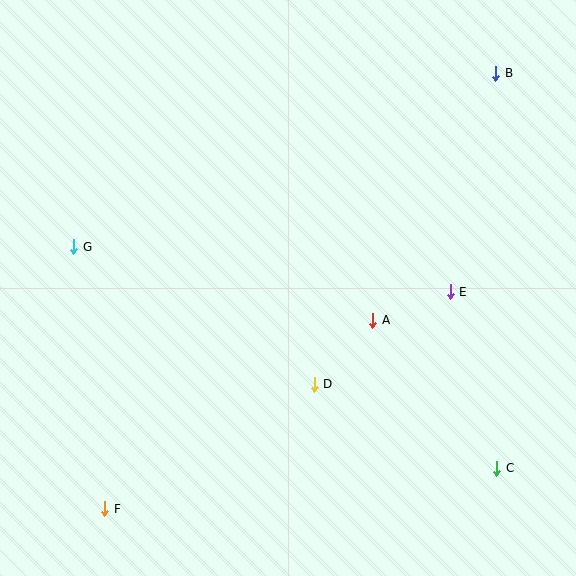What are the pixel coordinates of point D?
Point D is at (314, 384).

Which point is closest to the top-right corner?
Point B is closest to the top-right corner.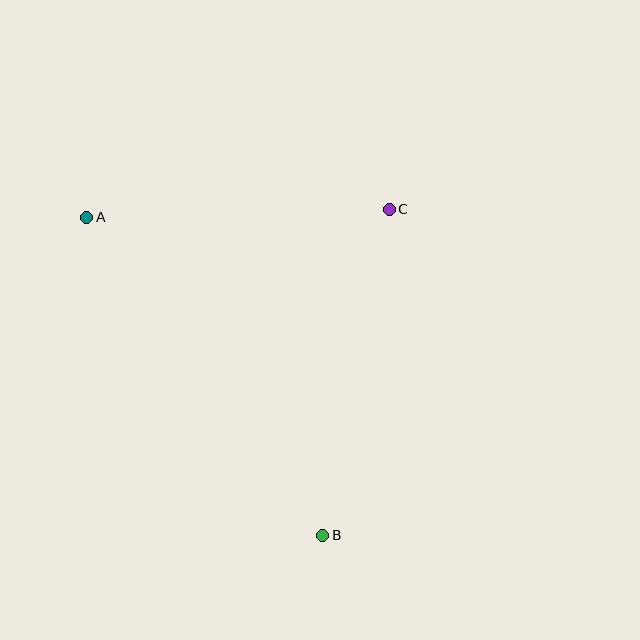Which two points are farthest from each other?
Points A and B are farthest from each other.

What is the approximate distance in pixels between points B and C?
The distance between B and C is approximately 333 pixels.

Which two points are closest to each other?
Points A and C are closest to each other.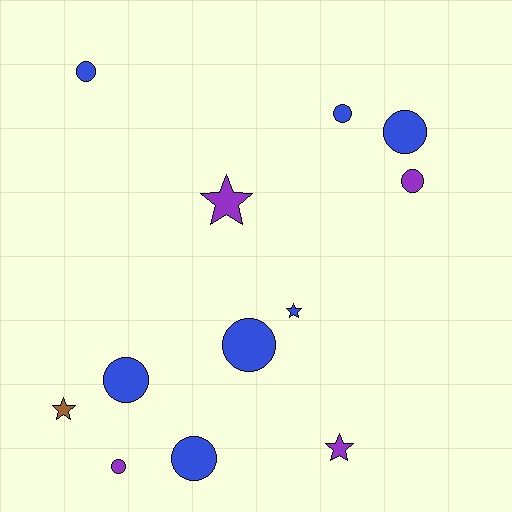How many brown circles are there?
There are no brown circles.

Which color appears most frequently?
Blue, with 7 objects.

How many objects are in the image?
There are 12 objects.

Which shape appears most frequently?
Circle, with 8 objects.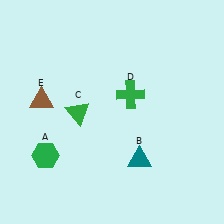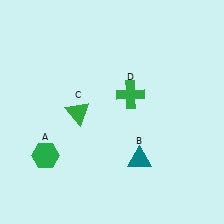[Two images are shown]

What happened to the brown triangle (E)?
The brown triangle (E) was removed in Image 2. It was in the top-left area of Image 1.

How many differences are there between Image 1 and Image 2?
There is 1 difference between the two images.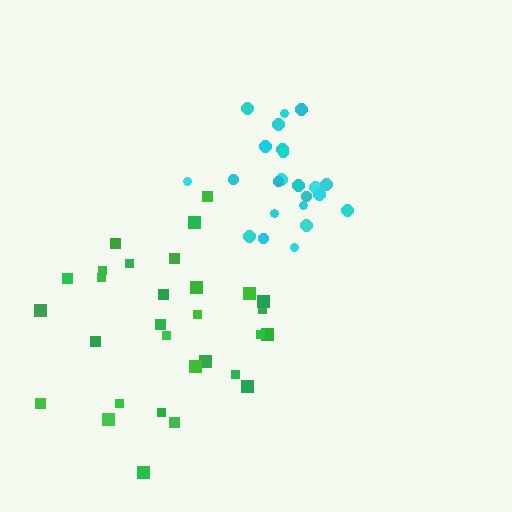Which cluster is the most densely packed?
Cyan.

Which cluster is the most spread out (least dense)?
Green.